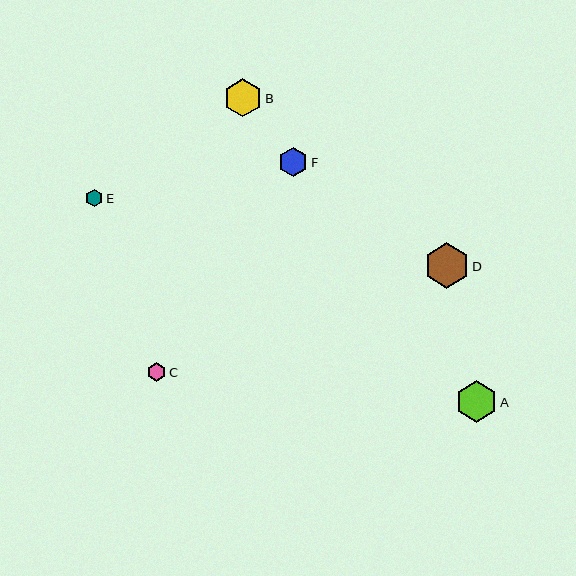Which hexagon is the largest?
Hexagon D is the largest with a size of approximately 45 pixels.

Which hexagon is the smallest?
Hexagon E is the smallest with a size of approximately 17 pixels.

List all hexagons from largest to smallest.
From largest to smallest: D, A, B, F, C, E.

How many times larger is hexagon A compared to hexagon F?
Hexagon A is approximately 1.4 times the size of hexagon F.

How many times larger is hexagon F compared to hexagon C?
Hexagon F is approximately 1.5 times the size of hexagon C.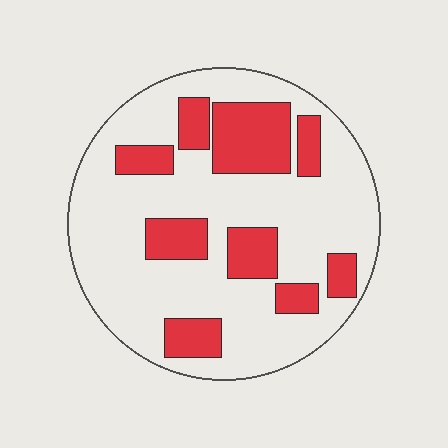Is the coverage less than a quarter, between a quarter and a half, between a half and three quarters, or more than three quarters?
Between a quarter and a half.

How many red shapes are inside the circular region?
9.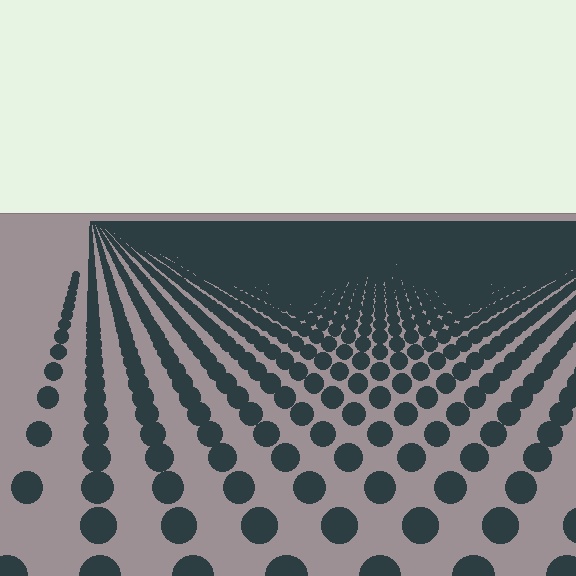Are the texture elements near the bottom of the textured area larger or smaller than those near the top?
Larger. Near the bottom, elements are closer to the viewer and appear at a bigger on-screen size.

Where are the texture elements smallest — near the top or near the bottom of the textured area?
Near the top.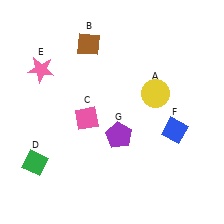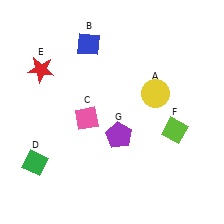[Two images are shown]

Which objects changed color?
B changed from brown to blue. E changed from pink to red. F changed from blue to lime.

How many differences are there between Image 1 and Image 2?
There are 3 differences between the two images.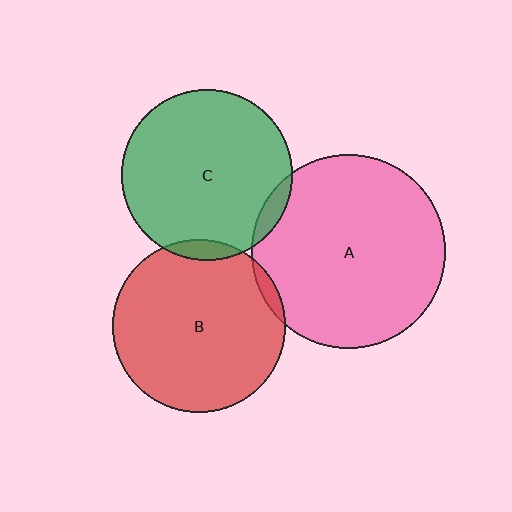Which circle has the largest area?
Circle A (pink).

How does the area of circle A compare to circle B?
Approximately 1.3 times.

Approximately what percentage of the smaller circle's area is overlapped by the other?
Approximately 5%.